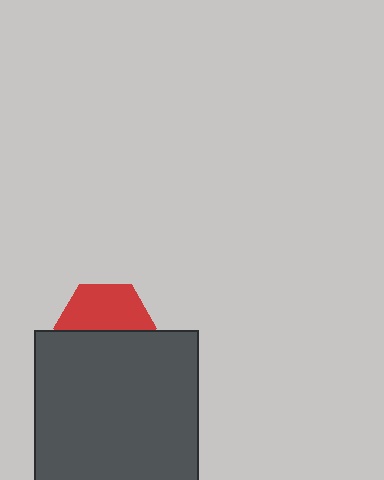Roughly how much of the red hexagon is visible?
About half of it is visible (roughly 51%).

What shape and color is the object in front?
The object in front is a dark gray square.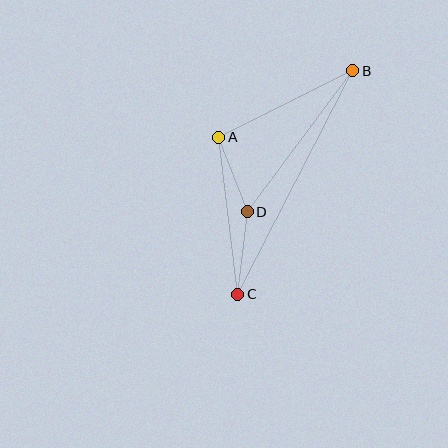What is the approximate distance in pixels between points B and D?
The distance between B and D is approximately 176 pixels.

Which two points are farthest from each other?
Points B and C are farthest from each other.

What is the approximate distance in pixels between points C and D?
The distance between C and D is approximately 83 pixels.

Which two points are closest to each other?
Points A and D are closest to each other.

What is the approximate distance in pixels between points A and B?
The distance between A and B is approximately 150 pixels.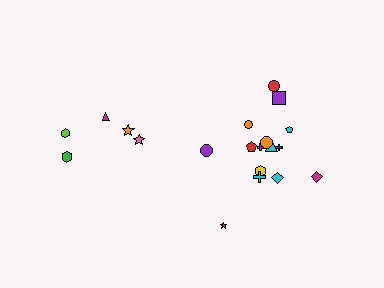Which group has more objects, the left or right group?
The right group.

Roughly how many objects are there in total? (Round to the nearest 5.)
Roughly 20 objects in total.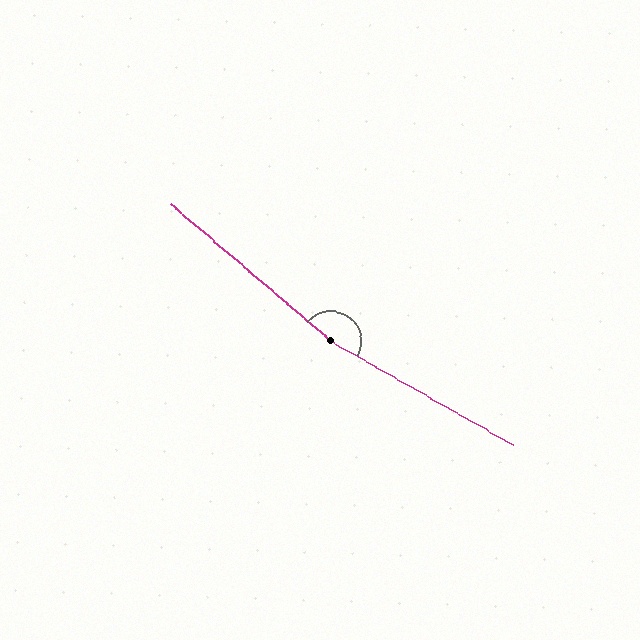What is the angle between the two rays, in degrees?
Approximately 169 degrees.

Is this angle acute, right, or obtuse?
It is obtuse.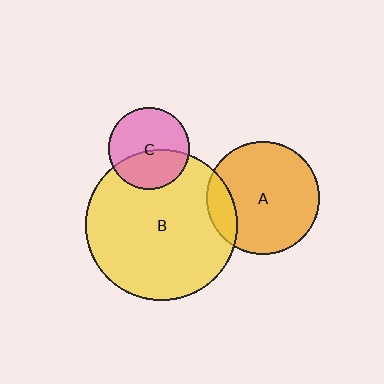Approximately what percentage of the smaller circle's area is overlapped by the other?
Approximately 15%.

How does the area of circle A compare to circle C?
Approximately 2.0 times.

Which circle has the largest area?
Circle B (yellow).